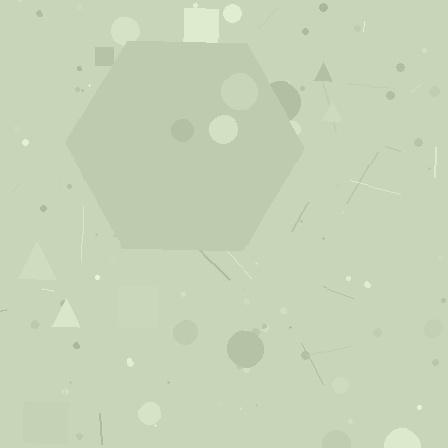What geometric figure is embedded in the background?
A hexagon is embedded in the background.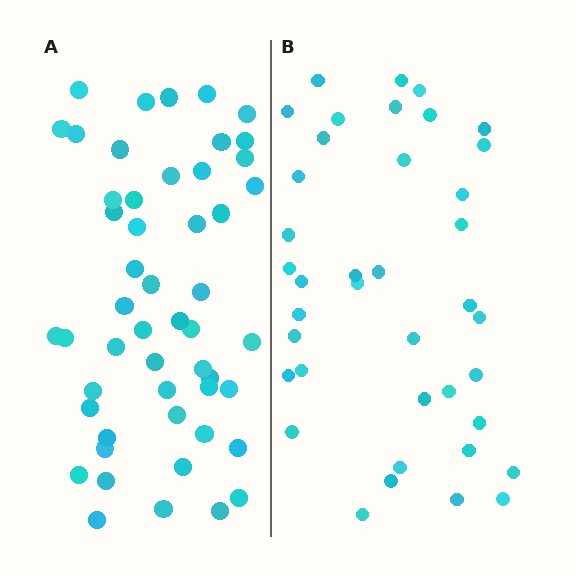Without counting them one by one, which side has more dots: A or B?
Region A (the left region) has more dots.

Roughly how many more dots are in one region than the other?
Region A has roughly 12 or so more dots than region B.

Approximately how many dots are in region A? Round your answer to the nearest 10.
About 50 dots. (The exact count is 51, which rounds to 50.)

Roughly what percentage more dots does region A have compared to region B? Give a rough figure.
About 30% more.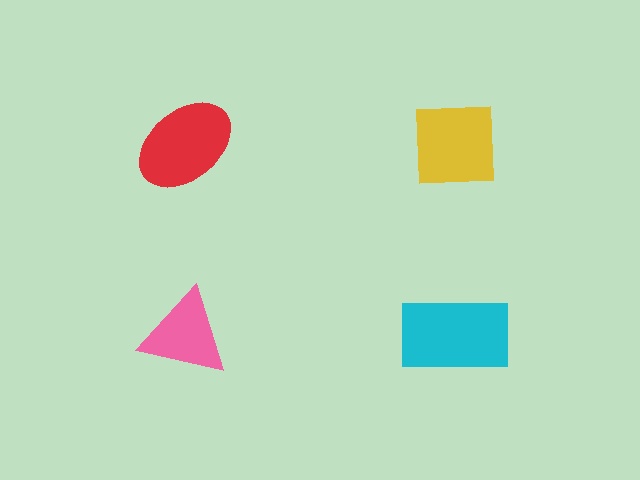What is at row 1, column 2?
A yellow square.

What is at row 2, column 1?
A pink triangle.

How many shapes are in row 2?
2 shapes.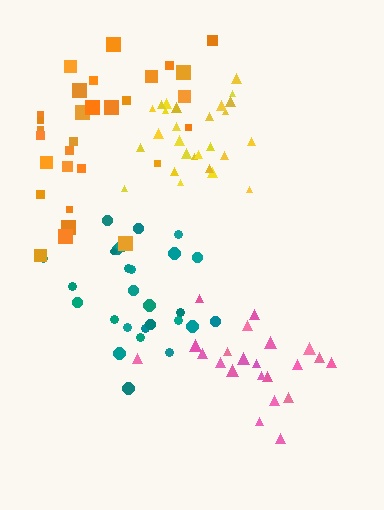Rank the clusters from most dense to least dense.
yellow, teal, pink, orange.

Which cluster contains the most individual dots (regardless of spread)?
Orange (30).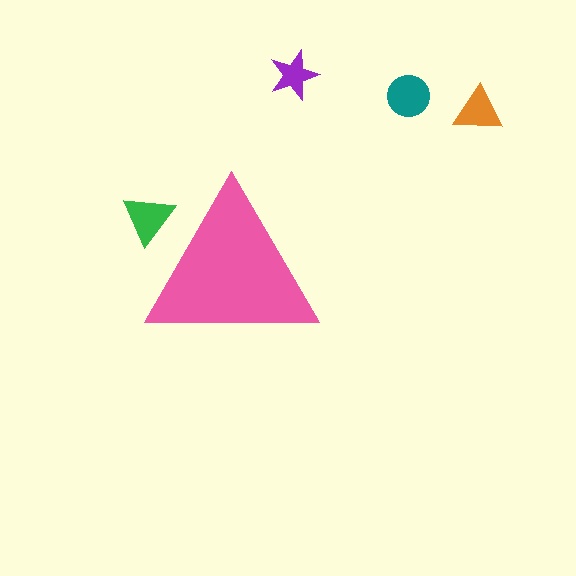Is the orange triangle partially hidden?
No, the orange triangle is fully visible.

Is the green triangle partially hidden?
Yes, the green triangle is partially hidden behind the pink triangle.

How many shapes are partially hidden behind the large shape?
1 shape is partially hidden.